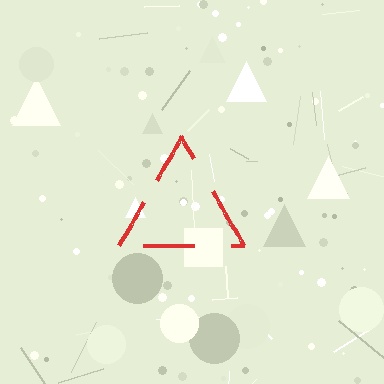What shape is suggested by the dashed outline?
The dashed outline suggests a triangle.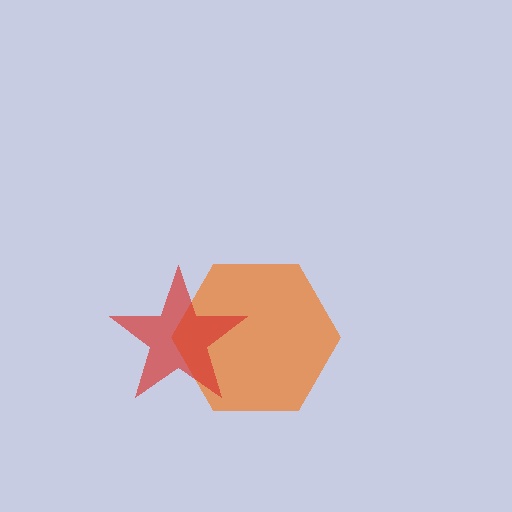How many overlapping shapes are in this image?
There are 2 overlapping shapes in the image.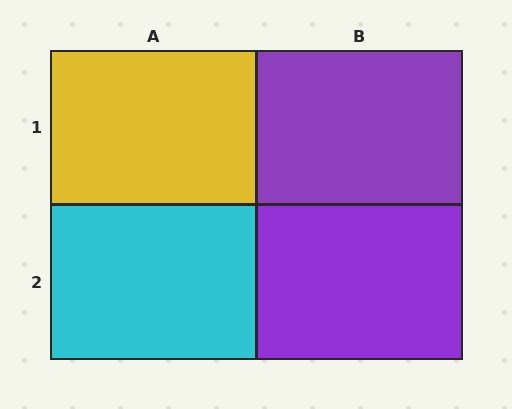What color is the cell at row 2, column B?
Purple.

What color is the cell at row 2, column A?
Cyan.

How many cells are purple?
2 cells are purple.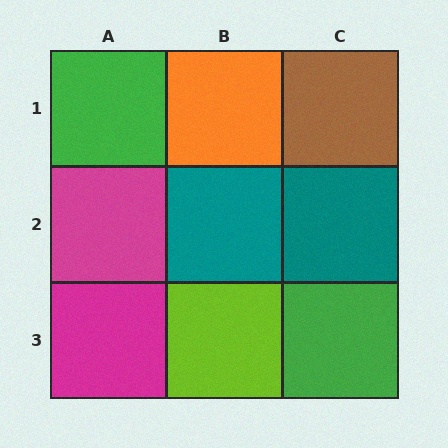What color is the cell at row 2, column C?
Teal.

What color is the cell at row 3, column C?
Green.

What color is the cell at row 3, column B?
Lime.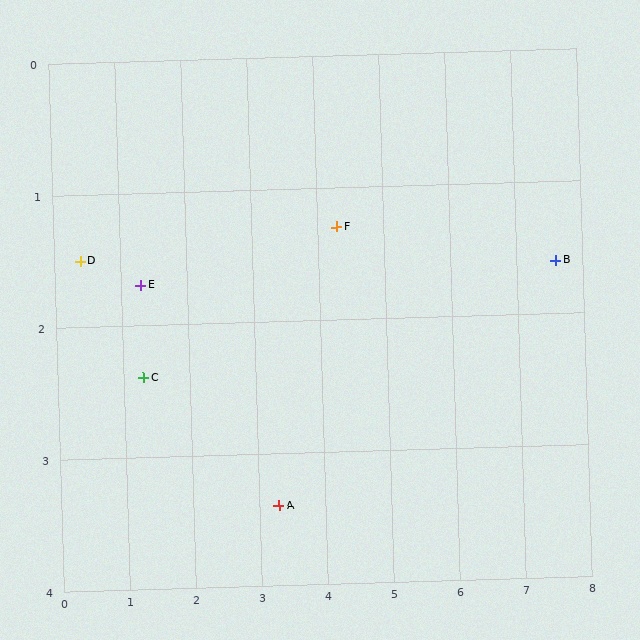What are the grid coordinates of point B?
Point B is at approximately (7.6, 1.6).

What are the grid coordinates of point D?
Point D is at approximately (0.4, 1.5).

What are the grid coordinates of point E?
Point E is at approximately (1.3, 1.7).